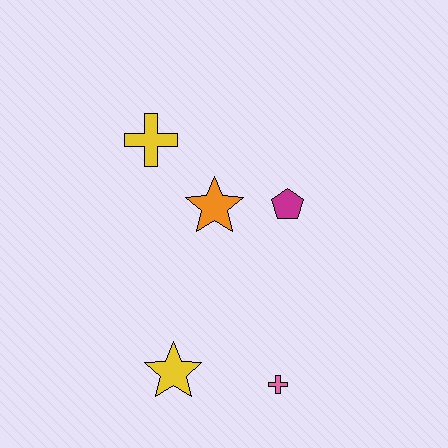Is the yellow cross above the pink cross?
Yes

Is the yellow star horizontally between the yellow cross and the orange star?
Yes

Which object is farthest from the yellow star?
The yellow cross is farthest from the yellow star.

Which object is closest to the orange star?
The magenta pentagon is closest to the orange star.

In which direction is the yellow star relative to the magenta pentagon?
The yellow star is below the magenta pentagon.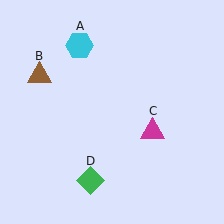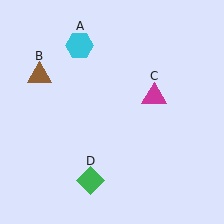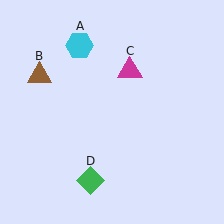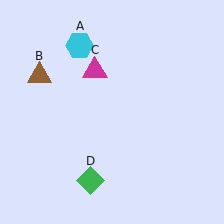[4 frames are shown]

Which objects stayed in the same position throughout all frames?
Cyan hexagon (object A) and brown triangle (object B) and green diamond (object D) remained stationary.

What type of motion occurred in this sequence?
The magenta triangle (object C) rotated counterclockwise around the center of the scene.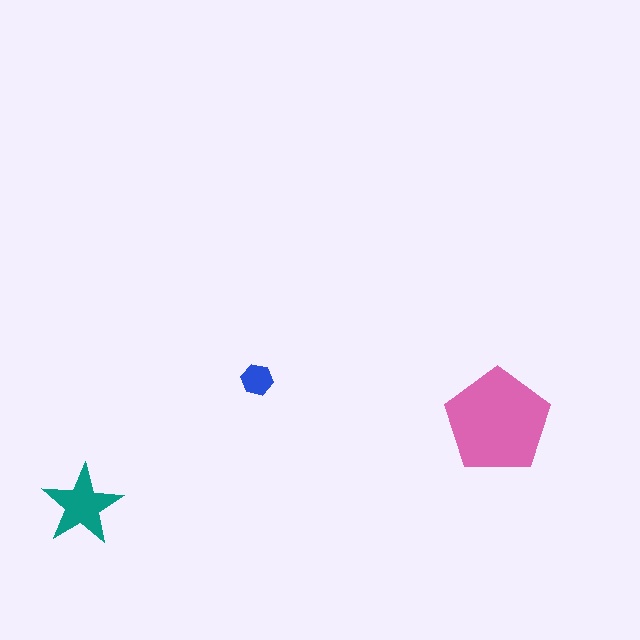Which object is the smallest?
The blue hexagon.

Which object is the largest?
The pink pentagon.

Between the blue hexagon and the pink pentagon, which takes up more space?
The pink pentagon.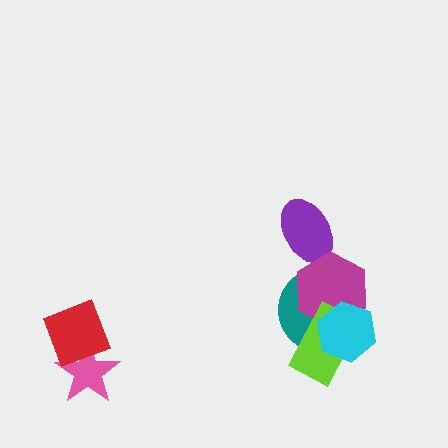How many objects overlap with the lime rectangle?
3 objects overlap with the lime rectangle.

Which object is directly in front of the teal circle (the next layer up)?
The magenta hexagon is directly in front of the teal circle.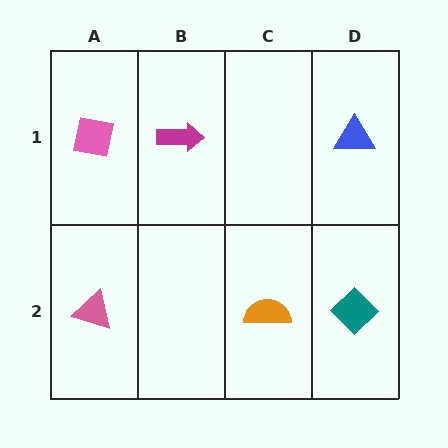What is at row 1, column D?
A blue triangle.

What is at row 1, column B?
A magenta arrow.